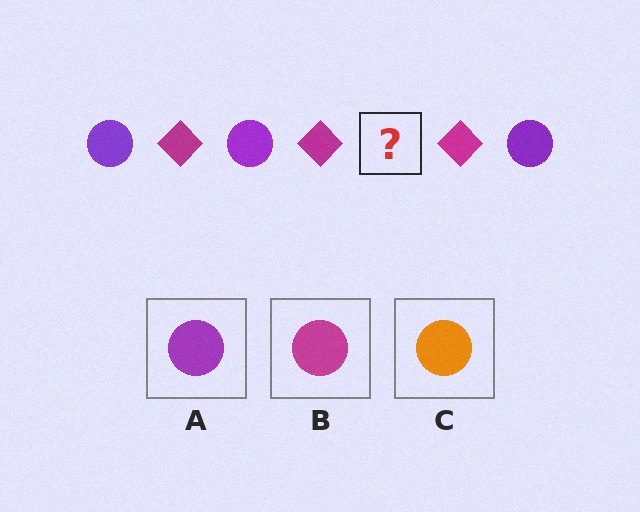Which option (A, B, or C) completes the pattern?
A.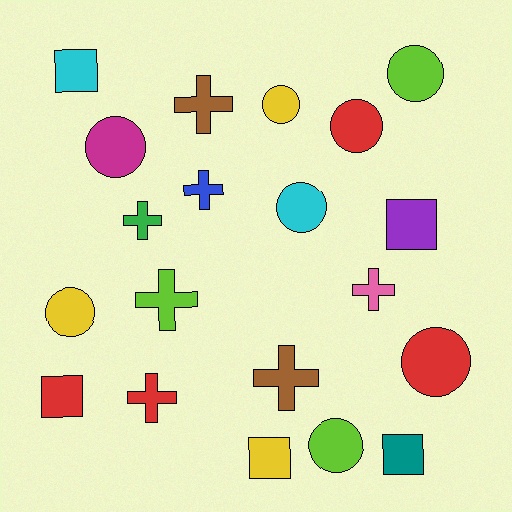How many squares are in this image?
There are 5 squares.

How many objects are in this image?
There are 20 objects.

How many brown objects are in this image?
There are 2 brown objects.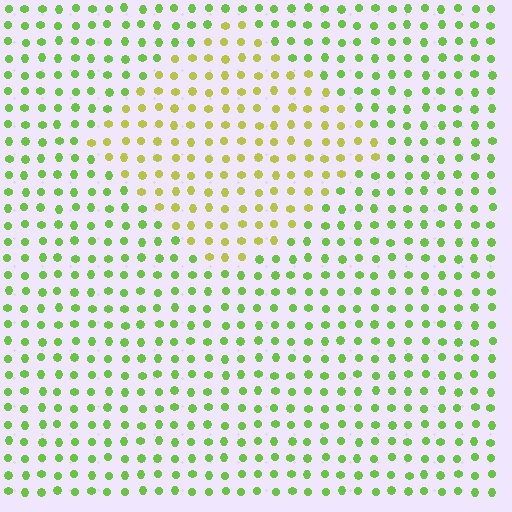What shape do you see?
I see a diamond.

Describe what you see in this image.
The image is filled with small lime elements in a uniform arrangement. A diamond-shaped region is visible where the elements are tinted to a slightly different hue, forming a subtle color boundary.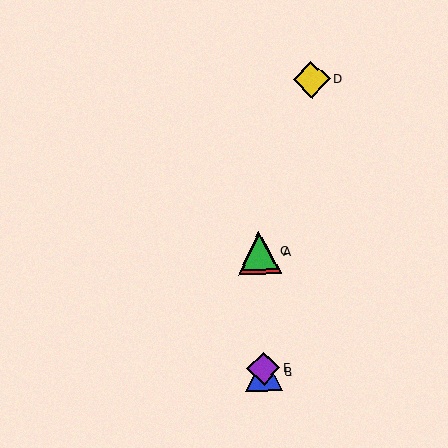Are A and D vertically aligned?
No, A is at x≈259 and D is at x≈312.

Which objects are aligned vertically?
Objects A, B, C, E are aligned vertically.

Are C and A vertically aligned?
Yes, both are at x≈259.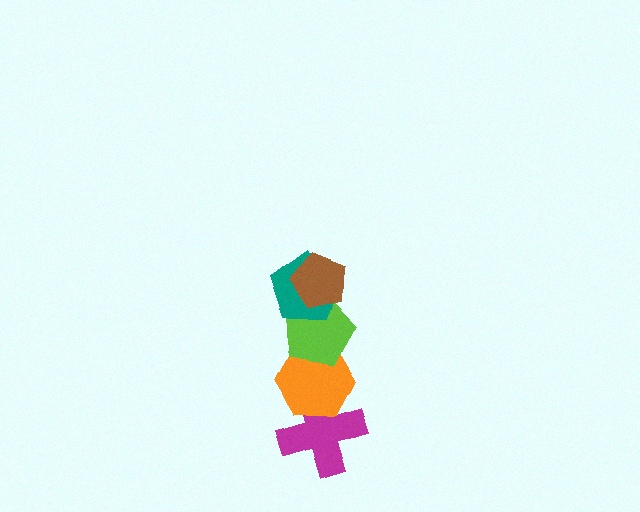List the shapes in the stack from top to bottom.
From top to bottom: the brown pentagon, the teal pentagon, the lime pentagon, the orange hexagon, the magenta cross.